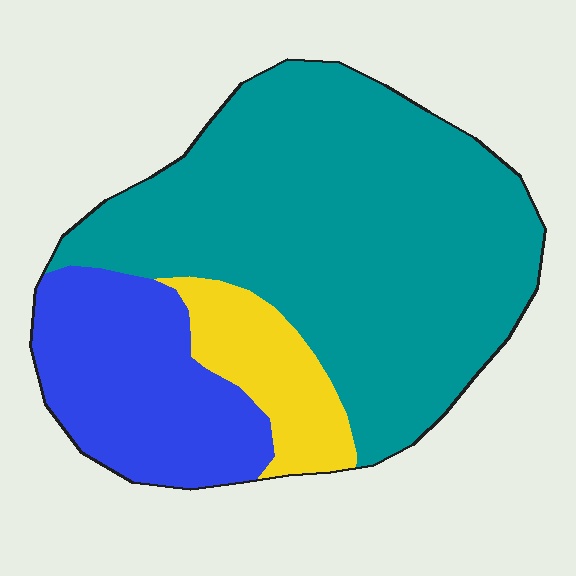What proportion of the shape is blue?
Blue takes up about one quarter (1/4) of the shape.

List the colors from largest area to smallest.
From largest to smallest: teal, blue, yellow.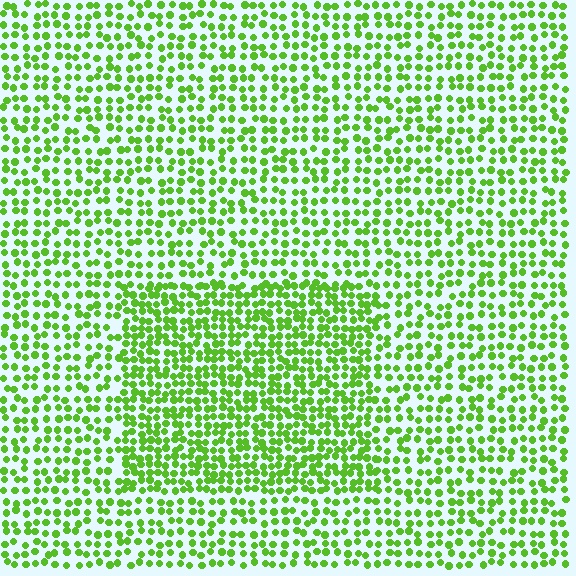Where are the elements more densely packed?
The elements are more densely packed inside the rectangle boundary.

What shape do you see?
I see a rectangle.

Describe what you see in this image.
The image contains small lime elements arranged at two different densities. A rectangle-shaped region is visible where the elements are more densely packed than the surrounding area.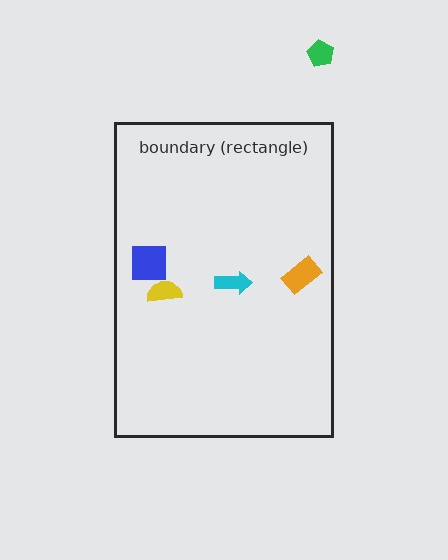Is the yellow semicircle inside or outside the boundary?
Inside.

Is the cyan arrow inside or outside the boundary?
Inside.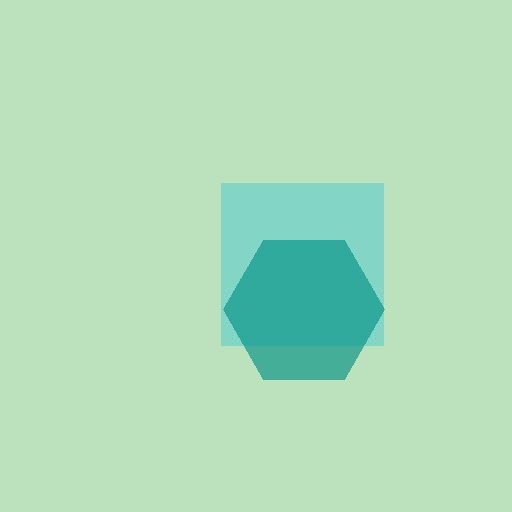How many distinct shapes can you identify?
There are 2 distinct shapes: a cyan square, a teal hexagon.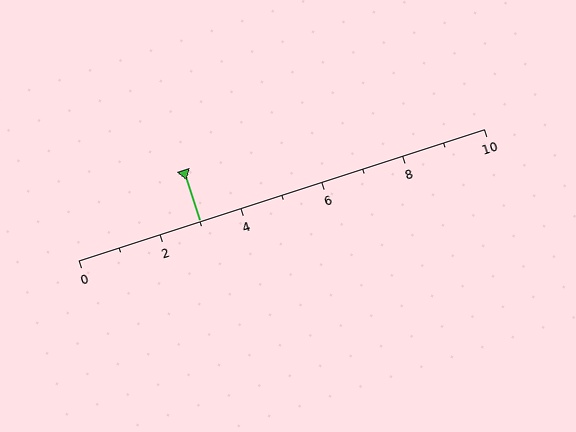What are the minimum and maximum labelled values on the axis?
The axis runs from 0 to 10.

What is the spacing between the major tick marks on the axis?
The major ticks are spaced 2 apart.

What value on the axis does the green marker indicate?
The marker indicates approximately 3.